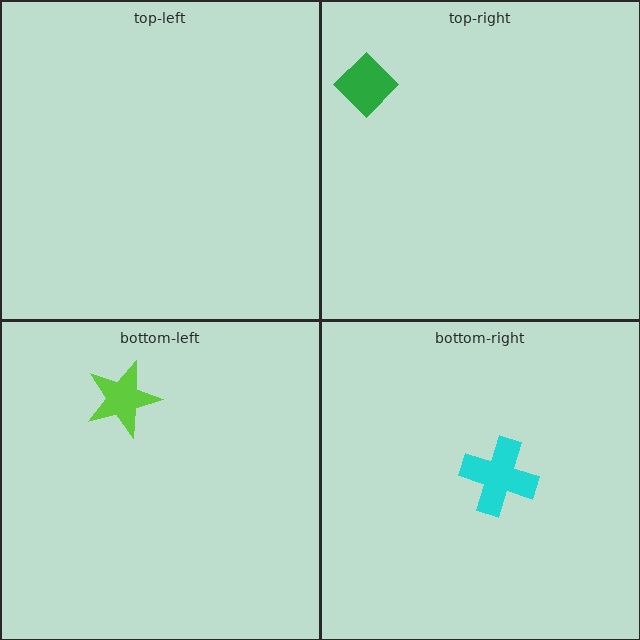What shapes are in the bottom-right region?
The cyan cross.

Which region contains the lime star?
The bottom-left region.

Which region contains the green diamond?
The top-right region.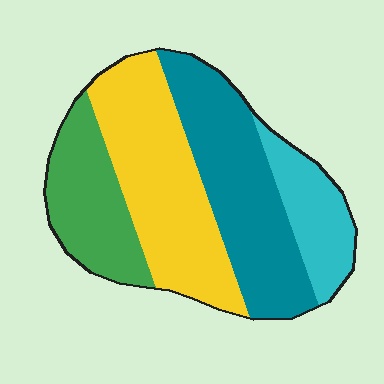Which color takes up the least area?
Cyan, at roughly 15%.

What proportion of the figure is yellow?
Yellow takes up about one third (1/3) of the figure.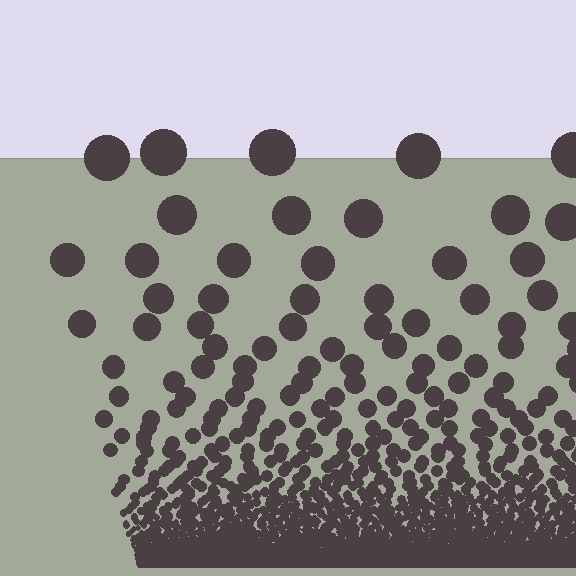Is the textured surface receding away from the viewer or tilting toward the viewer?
The surface appears to tilt toward the viewer. Texture elements get larger and sparser toward the top.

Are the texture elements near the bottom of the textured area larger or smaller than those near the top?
Smaller. The gradient is inverted — elements near the bottom are smaller and denser.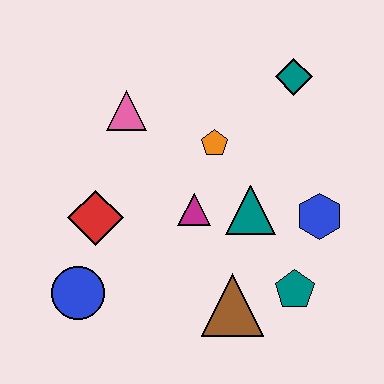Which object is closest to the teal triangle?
The magenta triangle is closest to the teal triangle.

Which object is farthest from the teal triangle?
The blue circle is farthest from the teal triangle.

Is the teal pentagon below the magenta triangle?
Yes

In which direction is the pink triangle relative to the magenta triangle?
The pink triangle is above the magenta triangle.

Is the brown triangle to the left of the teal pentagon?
Yes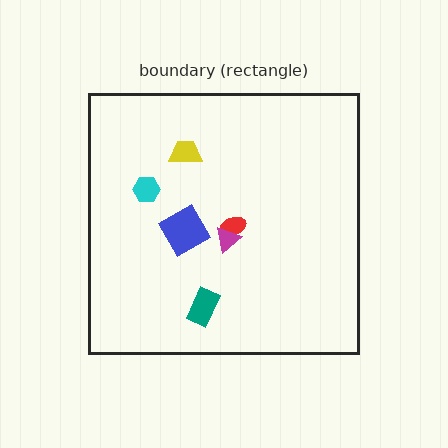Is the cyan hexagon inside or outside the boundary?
Inside.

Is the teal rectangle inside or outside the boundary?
Inside.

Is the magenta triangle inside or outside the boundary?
Inside.